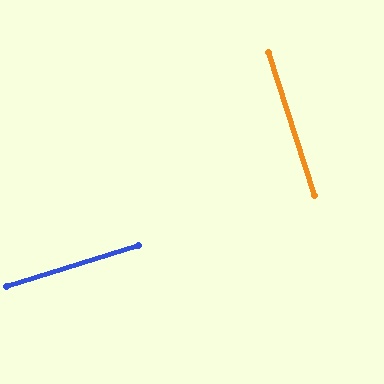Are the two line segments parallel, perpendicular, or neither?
Perpendicular — they meet at approximately 89°.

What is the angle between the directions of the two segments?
Approximately 89 degrees.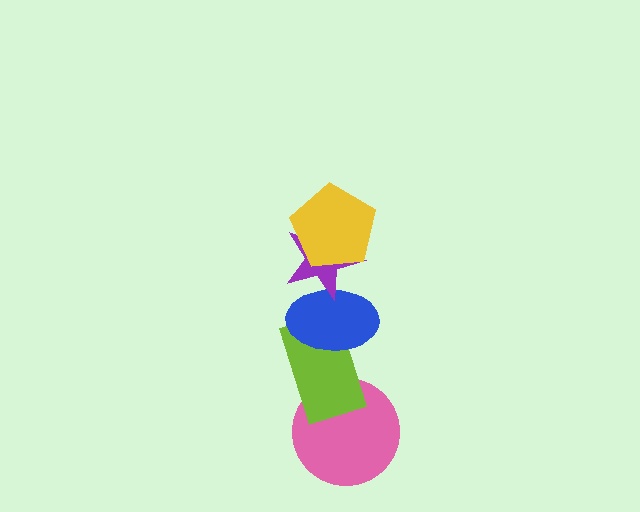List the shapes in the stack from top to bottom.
From top to bottom: the yellow pentagon, the purple star, the blue ellipse, the lime rectangle, the pink circle.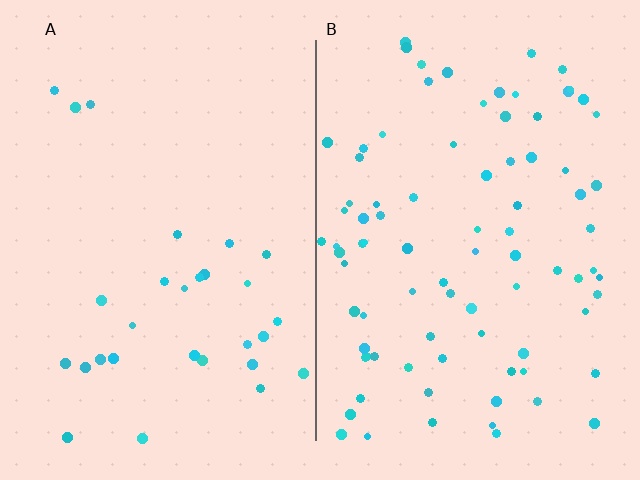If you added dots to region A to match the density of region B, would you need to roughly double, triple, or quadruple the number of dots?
Approximately triple.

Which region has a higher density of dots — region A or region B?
B (the right).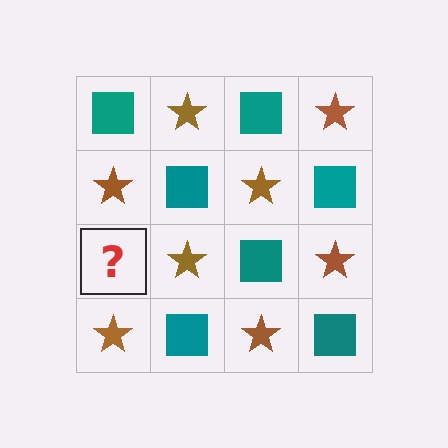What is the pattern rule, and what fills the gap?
The rule is that it alternates teal square and brown star in a checkerboard pattern. The gap should be filled with a teal square.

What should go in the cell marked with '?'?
The missing cell should contain a teal square.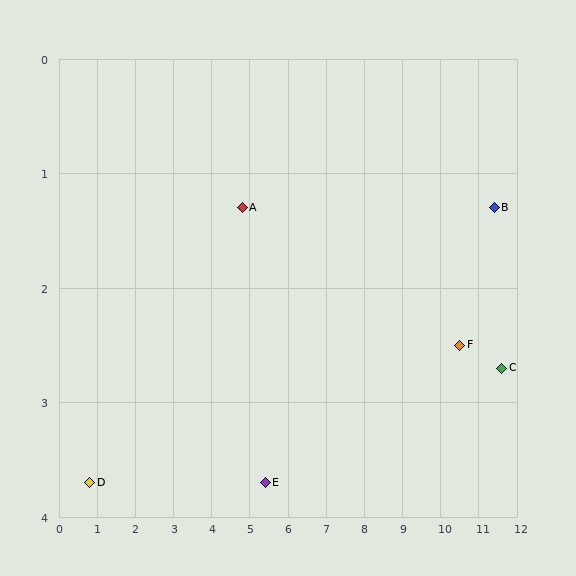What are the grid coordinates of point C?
Point C is at approximately (11.6, 2.7).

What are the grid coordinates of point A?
Point A is at approximately (4.8, 1.3).